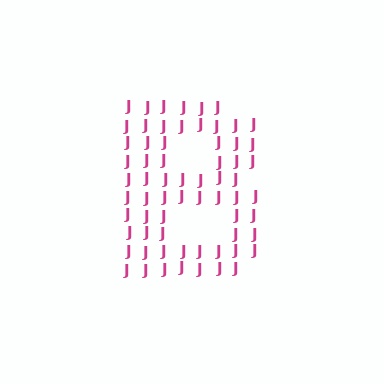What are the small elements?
The small elements are letter J's.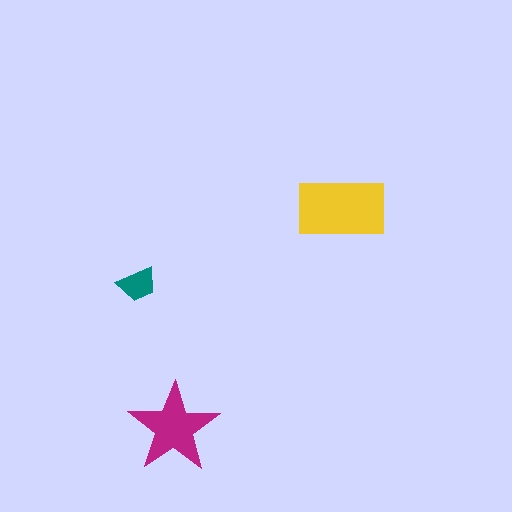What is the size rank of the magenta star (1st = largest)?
2nd.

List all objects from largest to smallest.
The yellow rectangle, the magenta star, the teal trapezoid.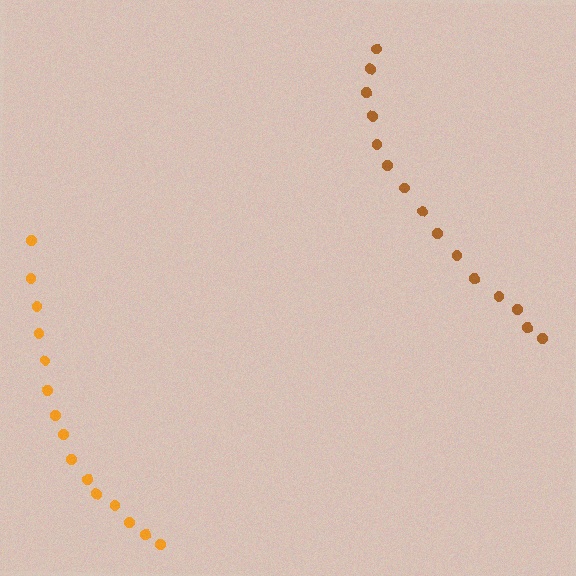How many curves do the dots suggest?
There are 2 distinct paths.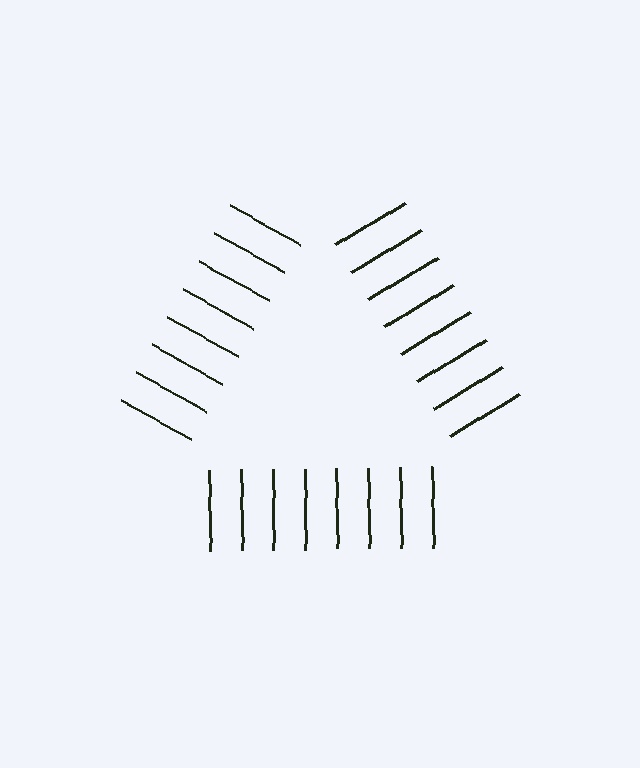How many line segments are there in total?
24 — 8 along each of the 3 edges.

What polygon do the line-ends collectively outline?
An illusory triangle — the line segments terminate on its edges but no continuous stroke is drawn.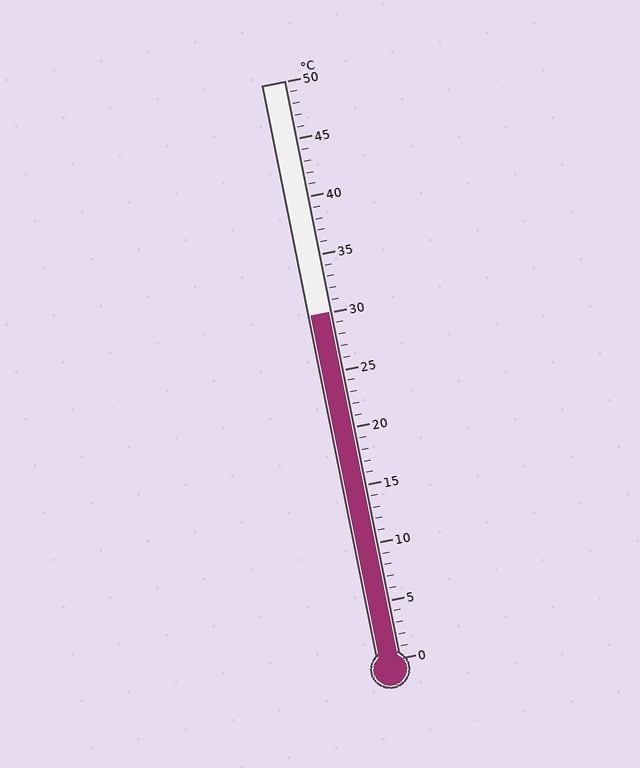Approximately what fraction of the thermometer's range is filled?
The thermometer is filled to approximately 60% of its range.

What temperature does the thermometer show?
The thermometer shows approximately 30°C.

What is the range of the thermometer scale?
The thermometer scale ranges from 0°C to 50°C.